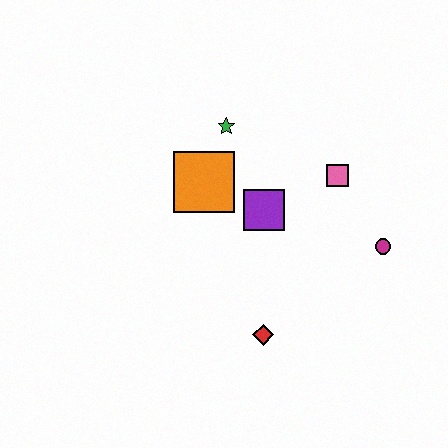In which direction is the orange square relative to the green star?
The orange square is below the green star.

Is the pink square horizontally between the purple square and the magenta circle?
Yes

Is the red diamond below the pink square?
Yes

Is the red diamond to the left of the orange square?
No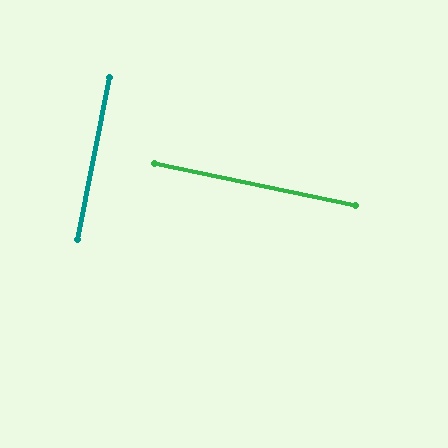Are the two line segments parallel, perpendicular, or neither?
Perpendicular — they meet at approximately 89°.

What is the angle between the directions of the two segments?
Approximately 89 degrees.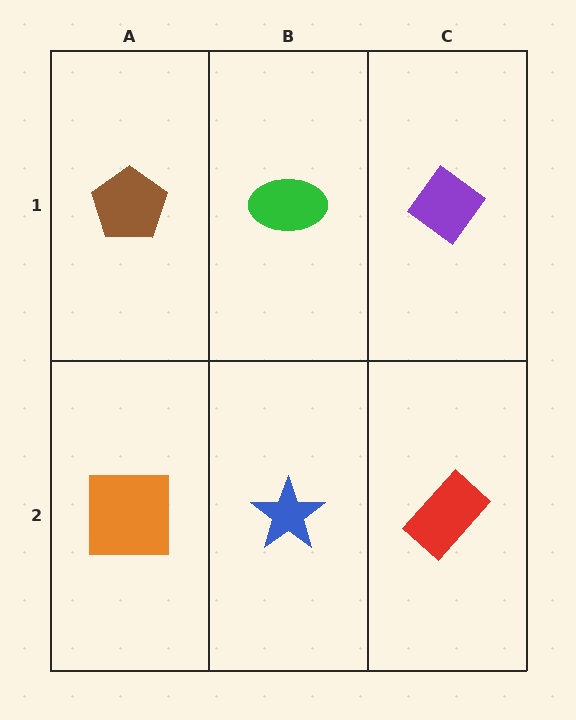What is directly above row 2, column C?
A purple diamond.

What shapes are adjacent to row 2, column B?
A green ellipse (row 1, column B), an orange square (row 2, column A), a red rectangle (row 2, column C).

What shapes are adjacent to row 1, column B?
A blue star (row 2, column B), a brown pentagon (row 1, column A), a purple diamond (row 1, column C).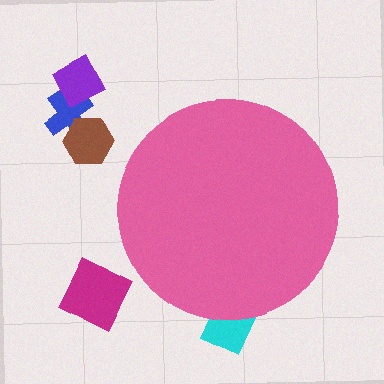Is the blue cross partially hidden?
No, the blue cross is fully visible.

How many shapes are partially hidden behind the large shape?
1 shape is partially hidden.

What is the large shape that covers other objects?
A pink circle.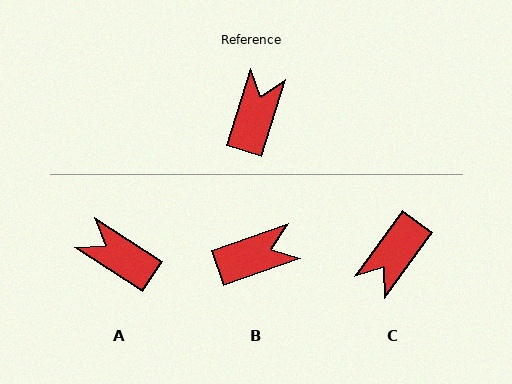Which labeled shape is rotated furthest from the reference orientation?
C, about 161 degrees away.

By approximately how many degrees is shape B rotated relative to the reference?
Approximately 53 degrees clockwise.